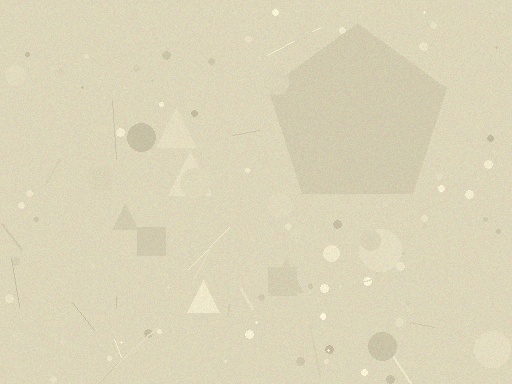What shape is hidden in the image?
A pentagon is hidden in the image.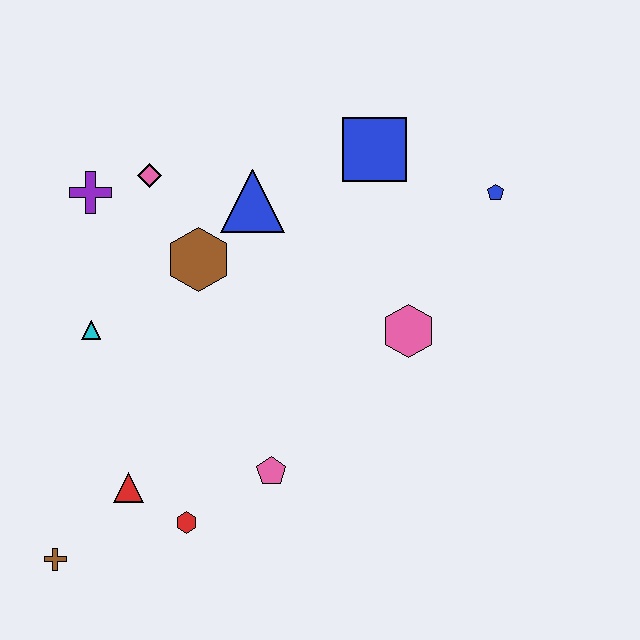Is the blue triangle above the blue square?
No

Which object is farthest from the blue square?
The brown cross is farthest from the blue square.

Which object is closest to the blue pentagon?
The blue square is closest to the blue pentagon.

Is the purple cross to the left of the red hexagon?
Yes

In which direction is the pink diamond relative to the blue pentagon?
The pink diamond is to the left of the blue pentagon.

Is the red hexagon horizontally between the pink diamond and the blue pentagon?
Yes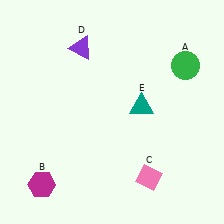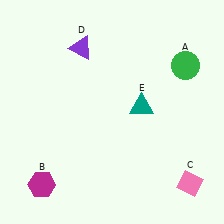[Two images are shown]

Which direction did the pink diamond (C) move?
The pink diamond (C) moved right.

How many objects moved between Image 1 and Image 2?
1 object moved between the two images.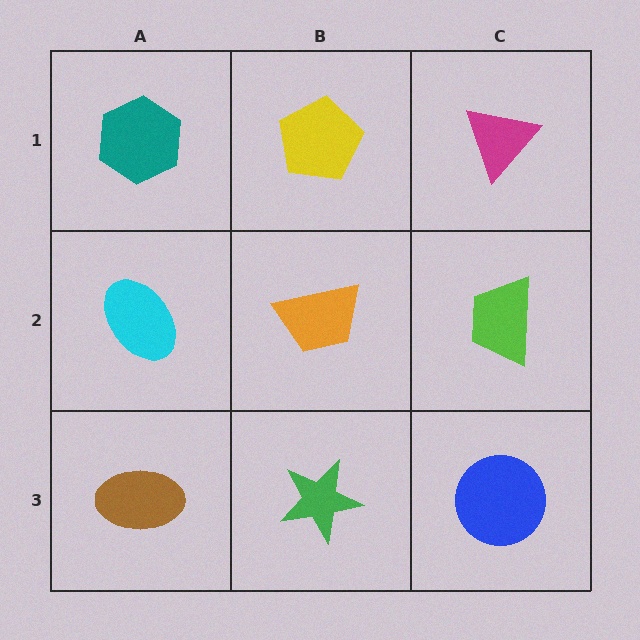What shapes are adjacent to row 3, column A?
A cyan ellipse (row 2, column A), a green star (row 3, column B).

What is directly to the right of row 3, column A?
A green star.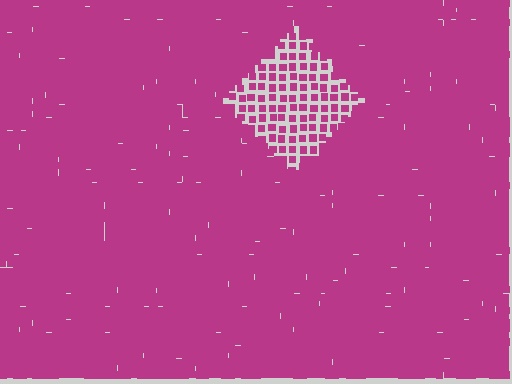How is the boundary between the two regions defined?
The boundary is defined by a change in element density (approximately 2.5x ratio). All elements are the same color, size, and shape.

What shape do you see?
I see a diamond.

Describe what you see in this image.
The image contains small magenta elements arranged at two different densities. A diamond-shaped region is visible where the elements are less densely packed than the surrounding area.